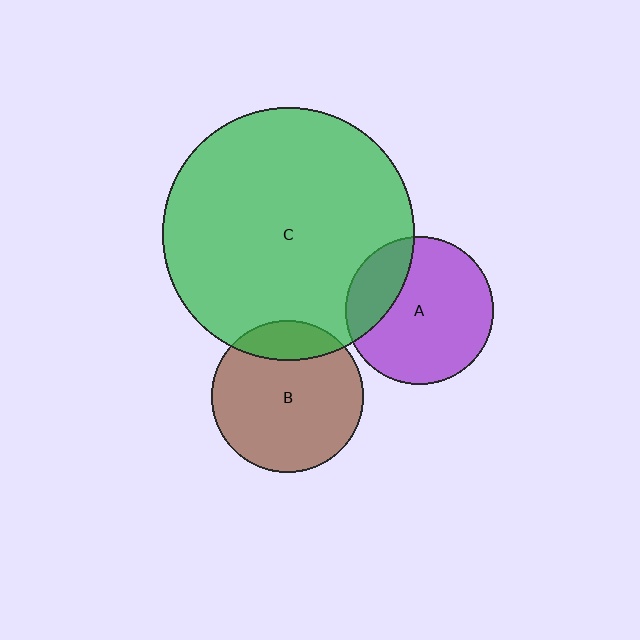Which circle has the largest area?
Circle C (green).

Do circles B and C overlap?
Yes.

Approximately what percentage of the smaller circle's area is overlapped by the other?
Approximately 15%.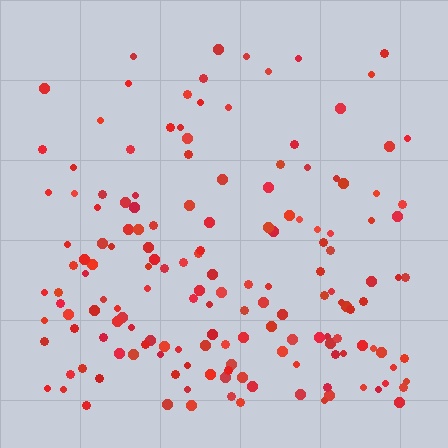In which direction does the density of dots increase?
From top to bottom, with the bottom side densest.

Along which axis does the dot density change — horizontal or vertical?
Vertical.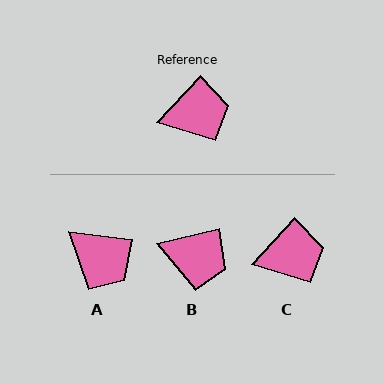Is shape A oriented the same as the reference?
No, it is off by about 54 degrees.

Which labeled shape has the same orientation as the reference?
C.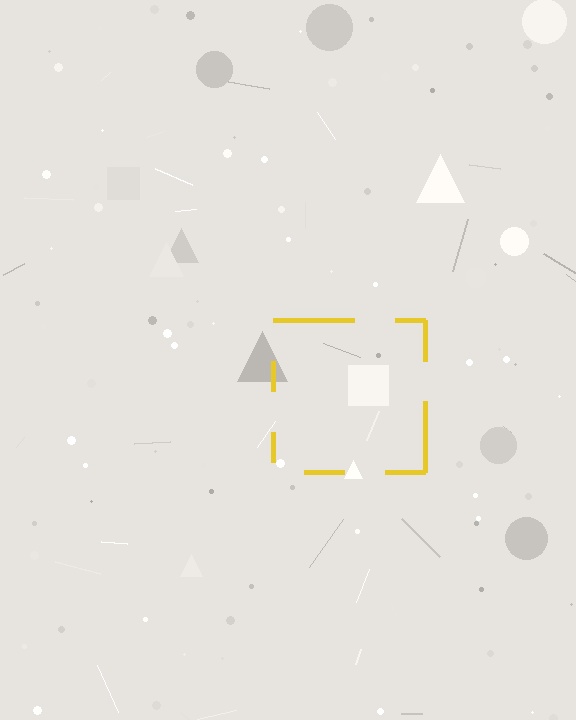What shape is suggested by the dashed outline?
The dashed outline suggests a square.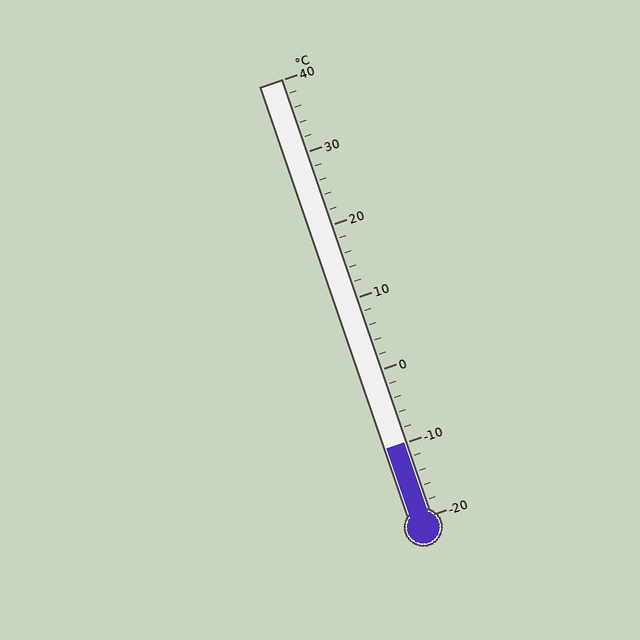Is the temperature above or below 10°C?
The temperature is below 10°C.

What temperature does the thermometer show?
The thermometer shows approximately -10°C.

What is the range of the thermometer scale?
The thermometer scale ranges from -20°C to 40°C.